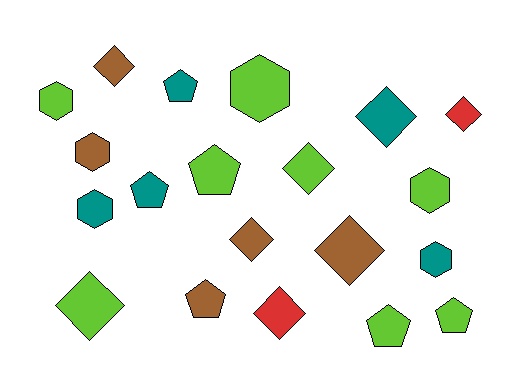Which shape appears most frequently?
Diamond, with 8 objects.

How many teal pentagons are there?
There are 2 teal pentagons.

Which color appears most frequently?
Lime, with 8 objects.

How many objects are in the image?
There are 20 objects.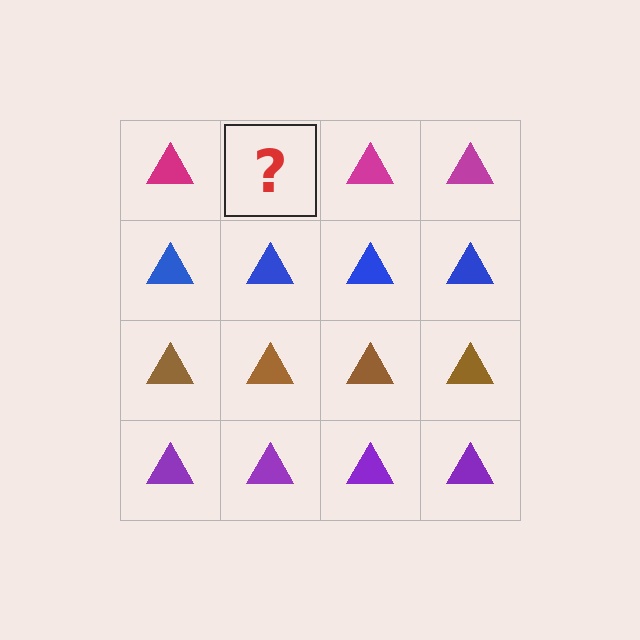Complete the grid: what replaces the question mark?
The question mark should be replaced with a magenta triangle.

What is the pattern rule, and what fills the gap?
The rule is that each row has a consistent color. The gap should be filled with a magenta triangle.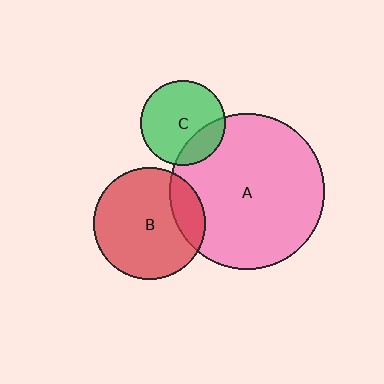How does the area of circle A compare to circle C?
Approximately 3.4 times.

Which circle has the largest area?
Circle A (pink).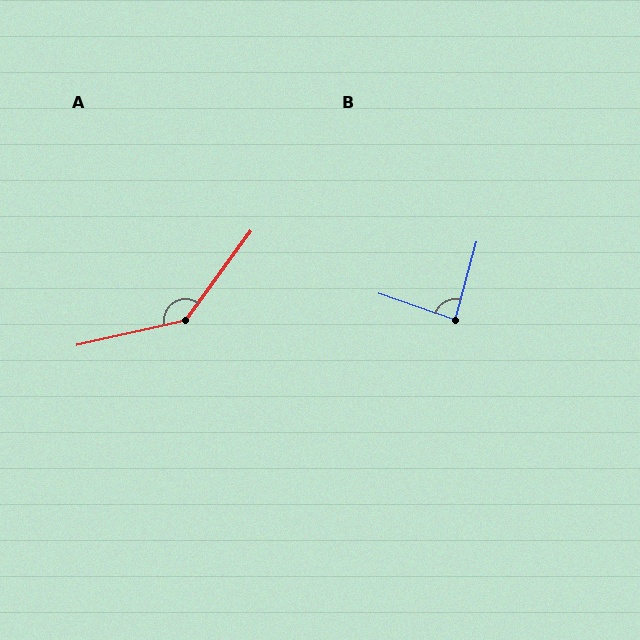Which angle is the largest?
A, at approximately 139 degrees.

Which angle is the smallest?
B, at approximately 86 degrees.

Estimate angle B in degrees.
Approximately 86 degrees.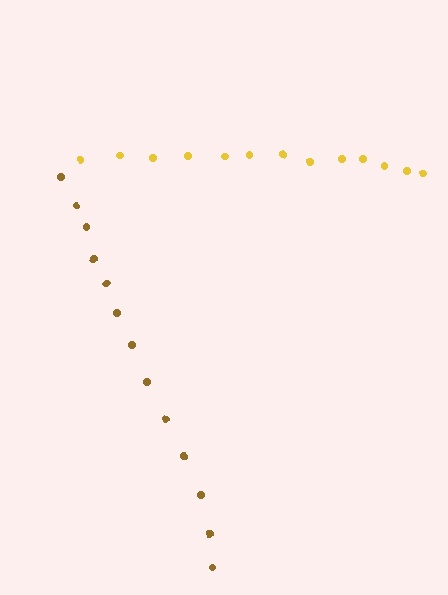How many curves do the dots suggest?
There are 2 distinct paths.